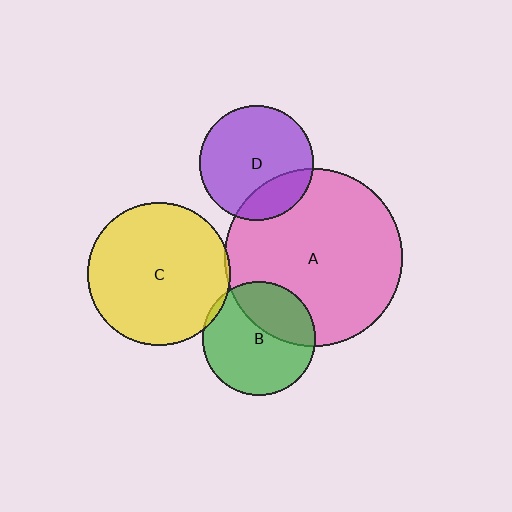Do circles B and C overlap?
Yes.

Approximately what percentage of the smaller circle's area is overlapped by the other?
Approximately 5%.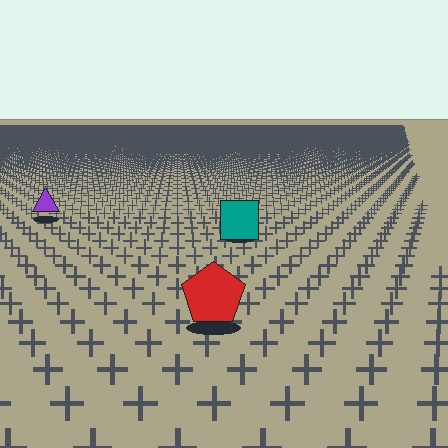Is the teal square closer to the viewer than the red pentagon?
No. The red pentagon is closer — you can tell from the texture gradient: the ground texture is coarser near it.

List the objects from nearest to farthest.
From nearest to farthest: the red pentagon, the teal square, the purple triangle.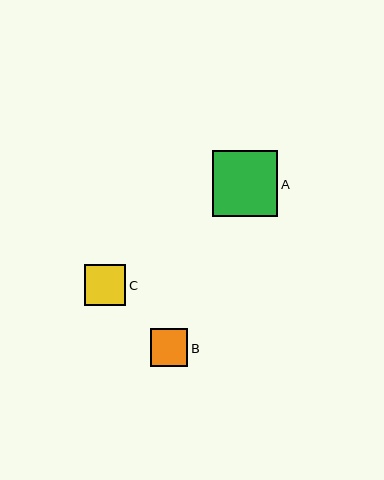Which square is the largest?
Square A is the largest with a size of approximately 66 pixels.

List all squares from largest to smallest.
From largest to smallest: A, C, B.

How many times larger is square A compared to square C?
Square A is approximately 1.6 times the size of square C.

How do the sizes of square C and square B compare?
Square C and square B are approximately the same size.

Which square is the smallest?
Square B is the smallest with a size of approximately 37 pixels.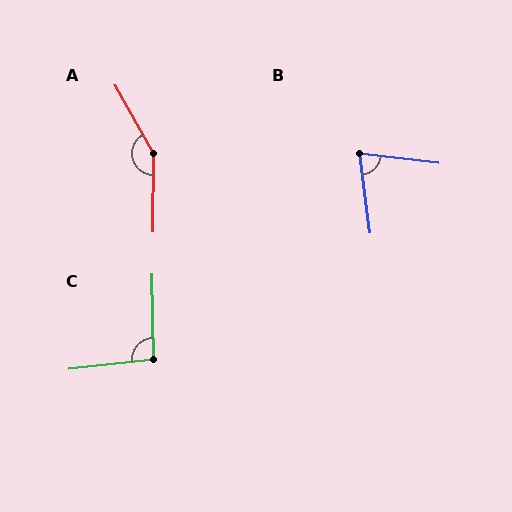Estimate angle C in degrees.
Approximately 95 degrees.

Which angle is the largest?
A, at approximately 151 degrees.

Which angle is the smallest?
B, at approximately 76 degrees.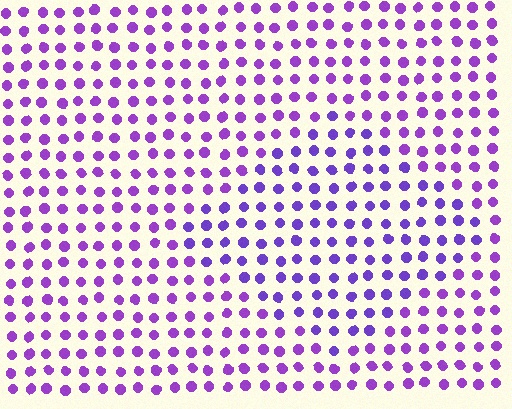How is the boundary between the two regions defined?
The boundary is defined purely by a slight shift in hue (about 19 degrees). Spacing, size, and orientation are identical on both sides.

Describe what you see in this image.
The image is filled with small purple elements in a uniform arrangement. A diamond-shaped region is visible where the elements are tinted to a slightly different hue, forming a subtle color boundary.